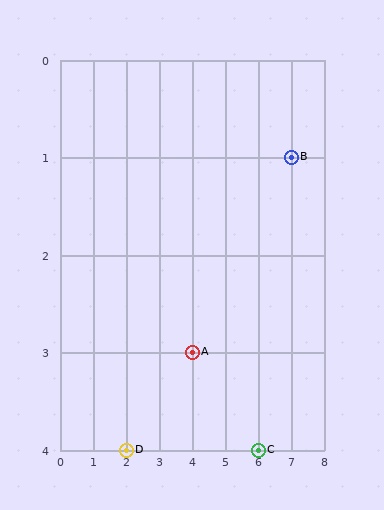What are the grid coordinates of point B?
Point B is at grid coordinates (7, 1).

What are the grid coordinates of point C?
Point C is at grid coordinates (6, 4).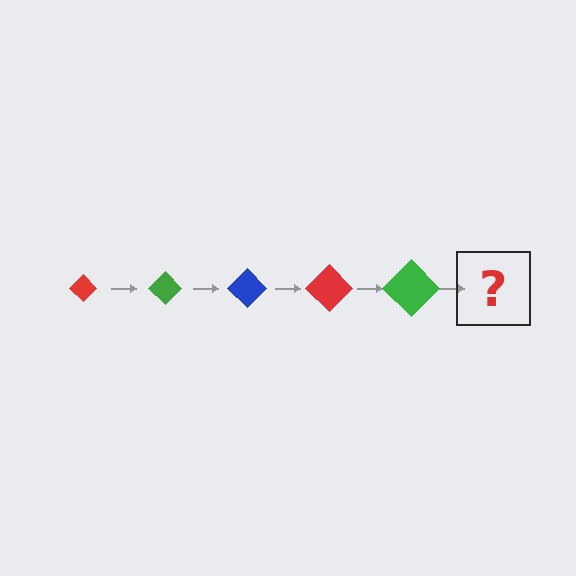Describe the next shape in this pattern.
It should be a blue diamond, larger than the previous one.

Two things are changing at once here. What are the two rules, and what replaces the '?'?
The two rules are that the diamond grows larger each step and the color cycles through red, green, and blue. The '?' should be a blue diamond, larger than the previous one.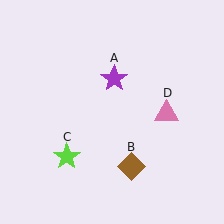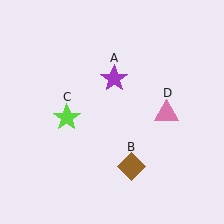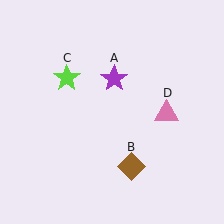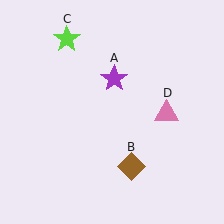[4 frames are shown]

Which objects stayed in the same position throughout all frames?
Purple star (object A) and brown diamond (object B) and pink triangle (object D) remained stationary.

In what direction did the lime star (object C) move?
The lime star (object C) moved up.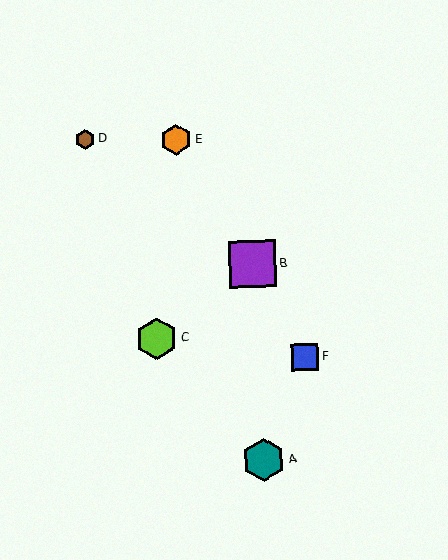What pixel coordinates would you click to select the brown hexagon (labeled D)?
Click at (85, 139) to select the brown hexagon D.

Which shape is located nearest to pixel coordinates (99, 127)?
The brown hexagon (labeled D) at (85, 139) is nearest to that location.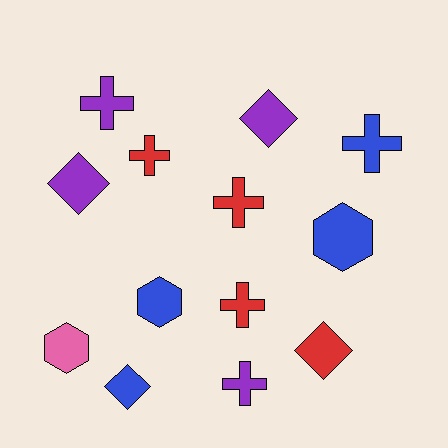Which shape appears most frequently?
Cross, with 6 objects.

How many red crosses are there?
There are 3 red crosses.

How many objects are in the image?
There are 13 objects.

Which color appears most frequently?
Purple, with 4 objects.